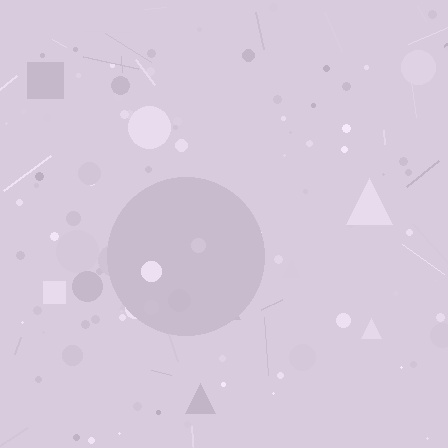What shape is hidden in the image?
A circle is hidden in the image.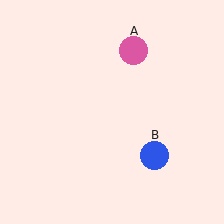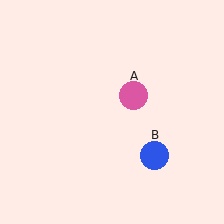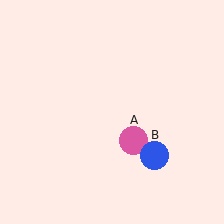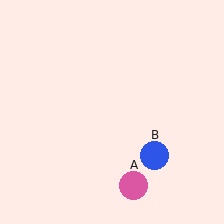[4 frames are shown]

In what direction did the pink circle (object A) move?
The pink circle (object A) moved down.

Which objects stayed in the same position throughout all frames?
Blue circle (object B) remained stationary.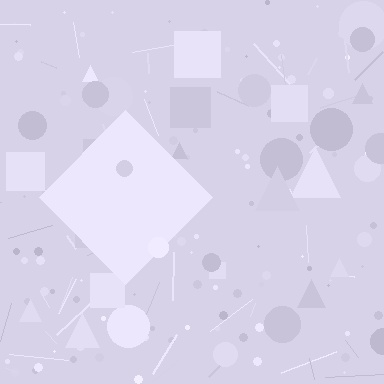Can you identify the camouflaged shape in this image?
The camouflaged shape is a diamond.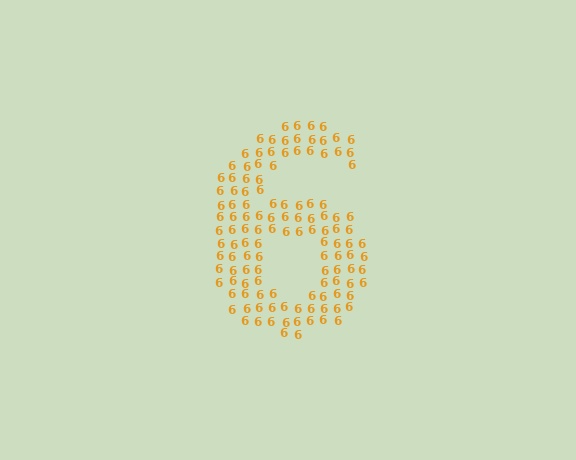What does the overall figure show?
The overall figure shows the digit 6.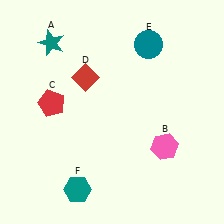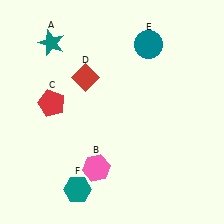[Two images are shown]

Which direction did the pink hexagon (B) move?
The pink hexagon (B) moved left.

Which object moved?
The pink hexagon (B) moved left.